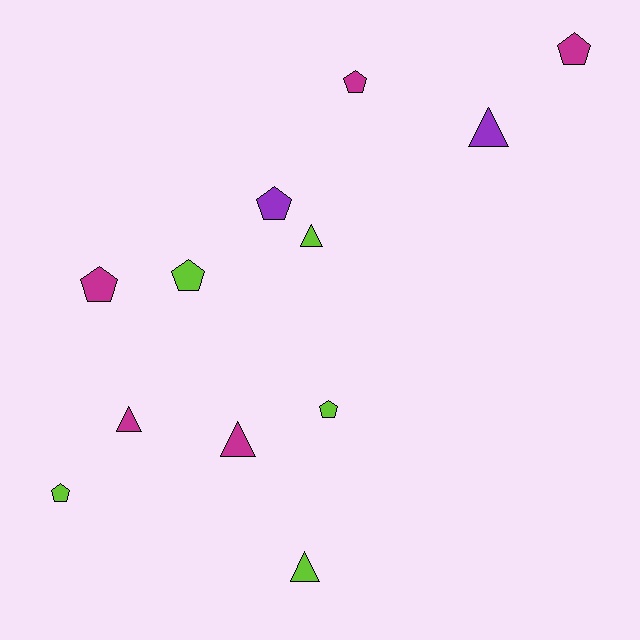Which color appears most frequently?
Magenta, with 5 objects.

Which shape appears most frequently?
Pentagon, with 7 objects.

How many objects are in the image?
There are 12 objects.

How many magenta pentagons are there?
There are 3 magenta pentagons.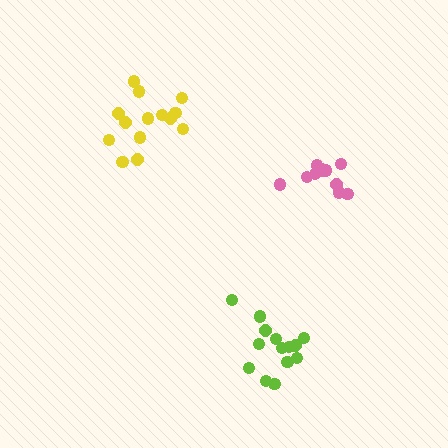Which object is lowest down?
The lime cluster is bottommost.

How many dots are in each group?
Group 1: 11 dots, Group 2: 14 dots, Group 3: 14 dots (39 total).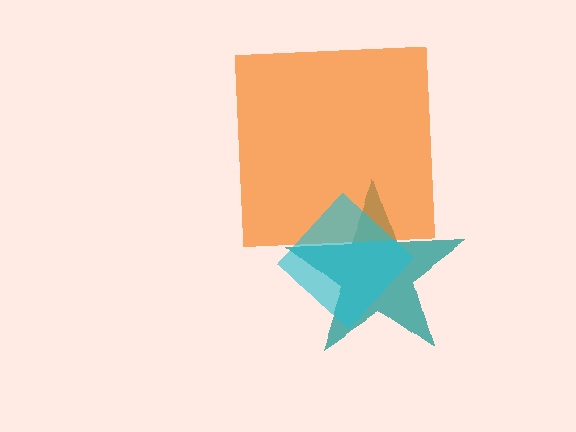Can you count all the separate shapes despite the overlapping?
Yes, there are 3 separate shapes.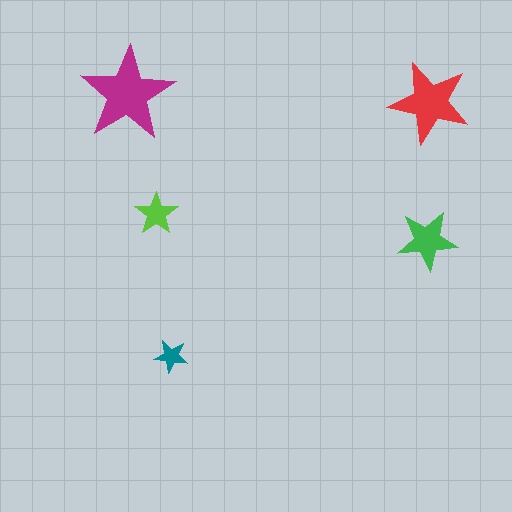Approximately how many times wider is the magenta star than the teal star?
About 3 times wider.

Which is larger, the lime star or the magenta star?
The magenta one.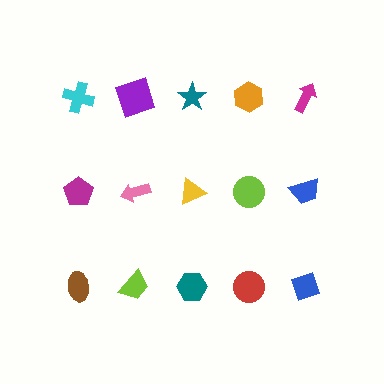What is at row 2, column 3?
A yellow triangle.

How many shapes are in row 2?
5 shapes.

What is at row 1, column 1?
A cyan cross.